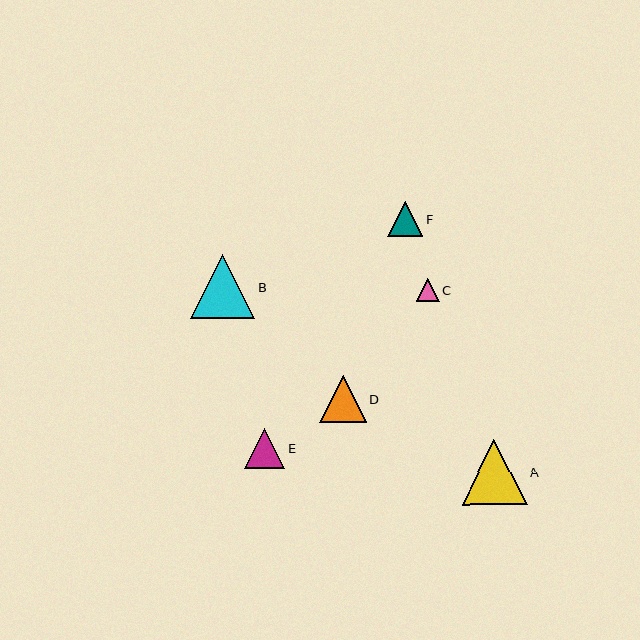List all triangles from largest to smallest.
From largest to smallest: A, B, D, E, F, C.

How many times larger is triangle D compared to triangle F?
Triangle D is approximately 1.3 times the size of triangle F.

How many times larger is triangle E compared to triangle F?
Triangle E is approximately 1.1 times the size of triangle F.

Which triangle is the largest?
Triangle A is the largest with a size of approximately 65 pixels.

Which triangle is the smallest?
Triangle C is the smallest with a size of approximately 23 pixels.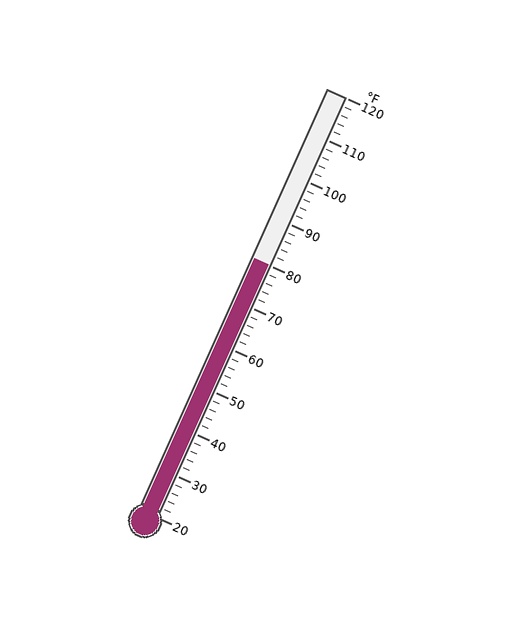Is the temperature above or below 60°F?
The temperature is above 60°F.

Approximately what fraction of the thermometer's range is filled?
The thermometer is filled to approximately 60% of its range.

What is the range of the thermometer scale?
The thermometer scale ranges from 20°F to 120°F.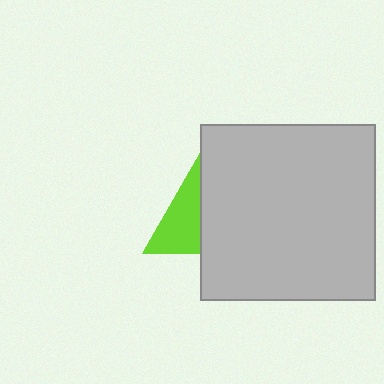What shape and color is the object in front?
The object in front is a light gray square.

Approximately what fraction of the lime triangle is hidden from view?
Roughly 63% of the lime triangle is hidden behind the light gray square.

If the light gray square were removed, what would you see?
You would see the complete lime triangle.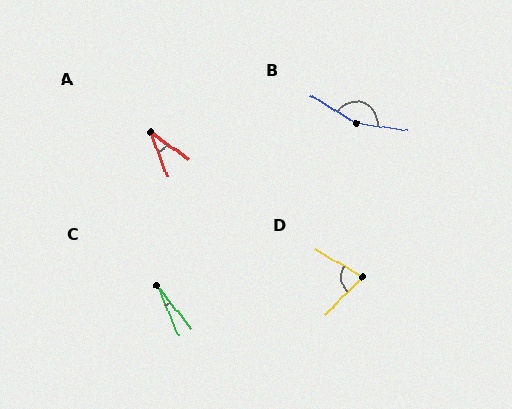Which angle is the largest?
B, at approximately 157 degrees.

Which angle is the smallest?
C, at approximately 16 degrees.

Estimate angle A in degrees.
Approximately 33 degrees.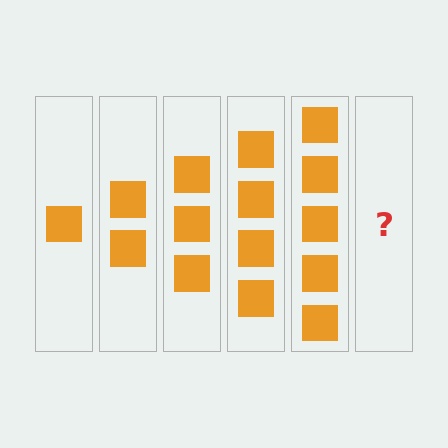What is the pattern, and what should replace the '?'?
The pattern is that each step adds one more square. The '?' should be 6 squares.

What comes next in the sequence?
The next element should be 6 squares.